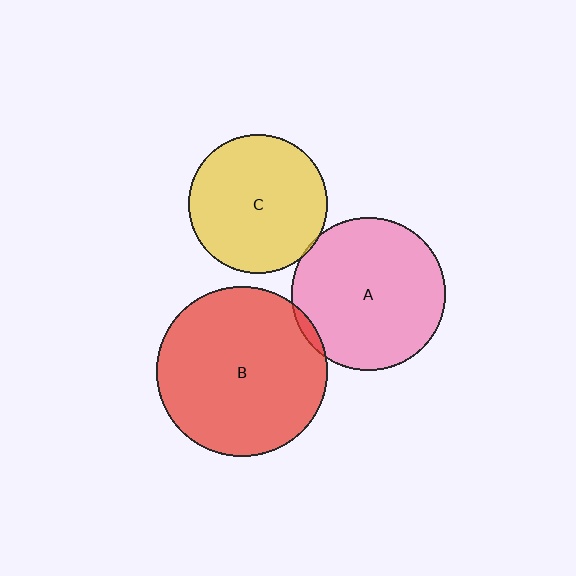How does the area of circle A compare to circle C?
Approximately 1.2 times.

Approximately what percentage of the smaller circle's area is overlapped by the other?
Approximately 5%.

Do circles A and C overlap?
Yes.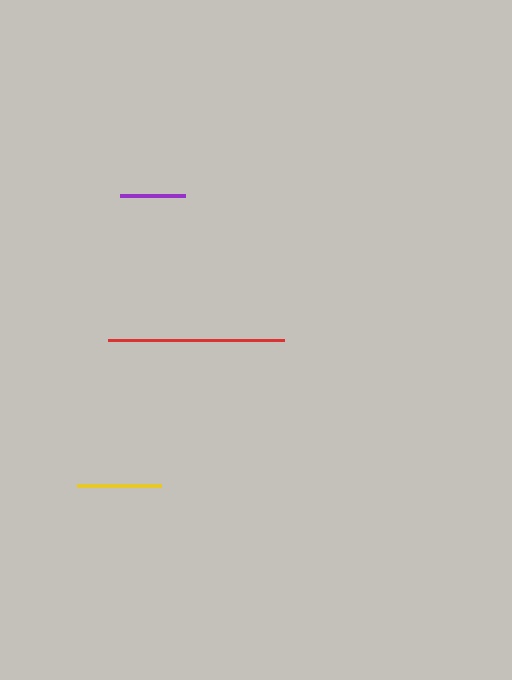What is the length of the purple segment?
The purple segment is approximately 65 pixels long.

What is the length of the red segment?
The red segment is approximately 176 pixels long.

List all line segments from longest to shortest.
From longest to shortest: red, yellow, purple.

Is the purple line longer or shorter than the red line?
The red line is longer than the purple line.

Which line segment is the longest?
The red line is the longest at approximately 176 pixels.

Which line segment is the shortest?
The purple line is the shortest at approximately 65 pixels.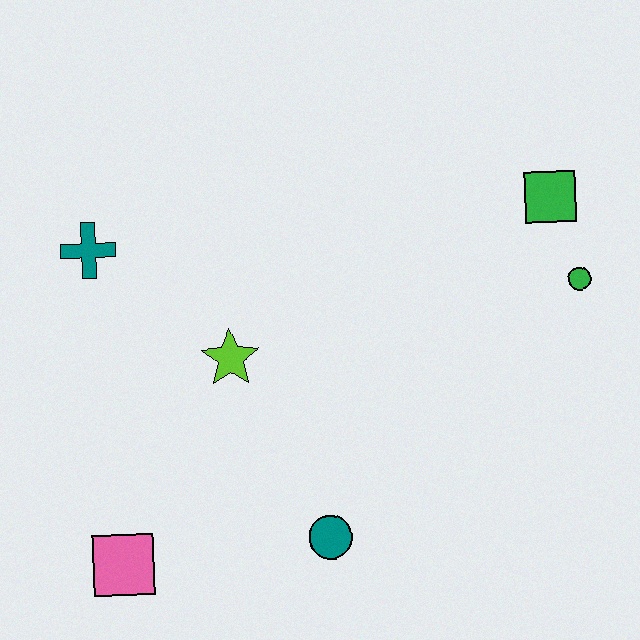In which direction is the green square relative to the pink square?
The green square is to the right of the pink square.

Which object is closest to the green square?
The green circle is closest to the green square.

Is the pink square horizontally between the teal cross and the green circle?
Yes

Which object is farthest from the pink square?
The green square is farthest from the pink square.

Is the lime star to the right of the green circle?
No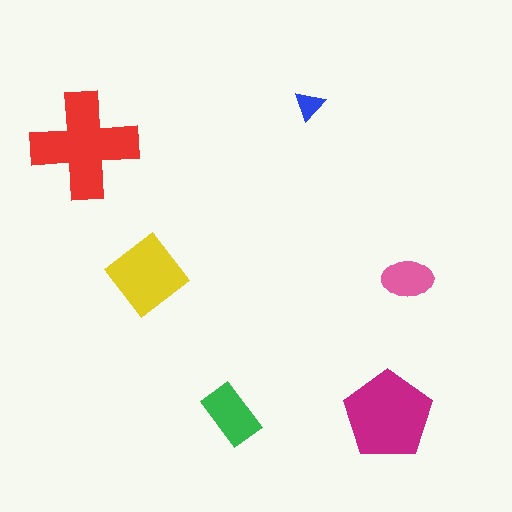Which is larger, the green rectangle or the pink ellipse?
The green rectangle.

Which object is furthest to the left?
The red cross is leftmost.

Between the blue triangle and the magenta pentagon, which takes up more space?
The magenta pentagon.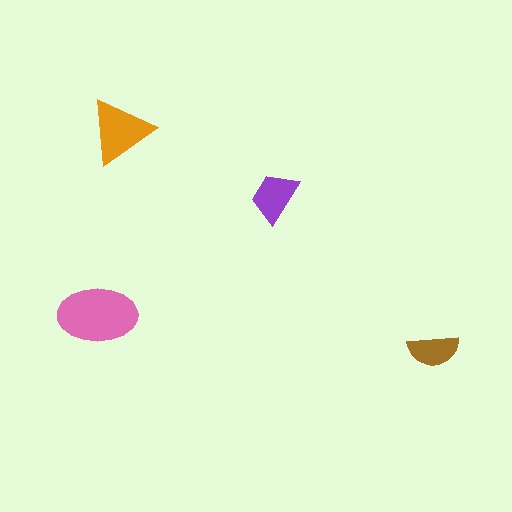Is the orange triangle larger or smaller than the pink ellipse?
Smaller.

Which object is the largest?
The pink ellipse.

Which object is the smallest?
The brown semicircle.